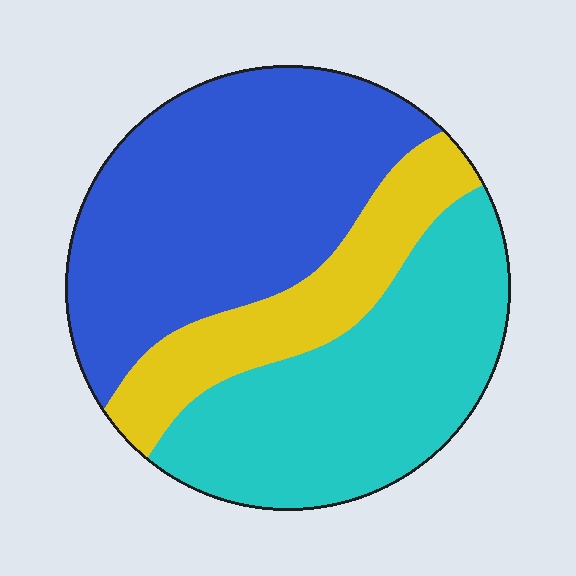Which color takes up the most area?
Blue, at roughly 45%.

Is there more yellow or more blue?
Blue.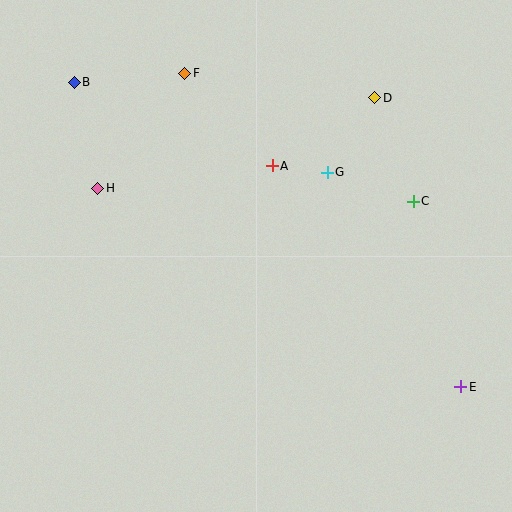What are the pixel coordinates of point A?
Point A is at (272, 166).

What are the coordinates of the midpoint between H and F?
The midpoint between H and F is at (141, 131).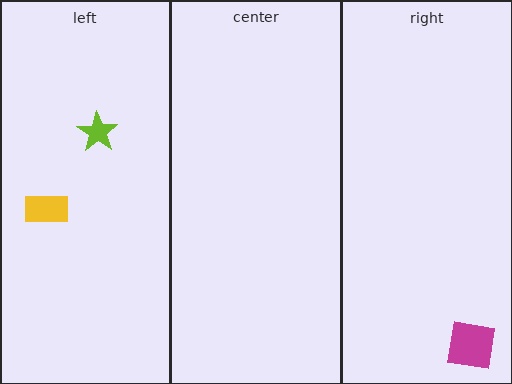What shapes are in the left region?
The yellow rectangle, the lime star.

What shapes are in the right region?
The magenta square.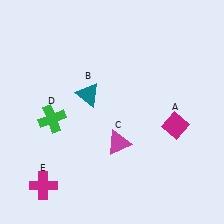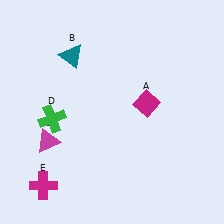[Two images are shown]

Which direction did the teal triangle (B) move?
The teal triangle (B) moved up.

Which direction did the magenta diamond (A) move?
The magenta diamond (A) moved left.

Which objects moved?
The objects that moved are: the magenta diamond (A), the teal triangle (B), the magenta triangle (C).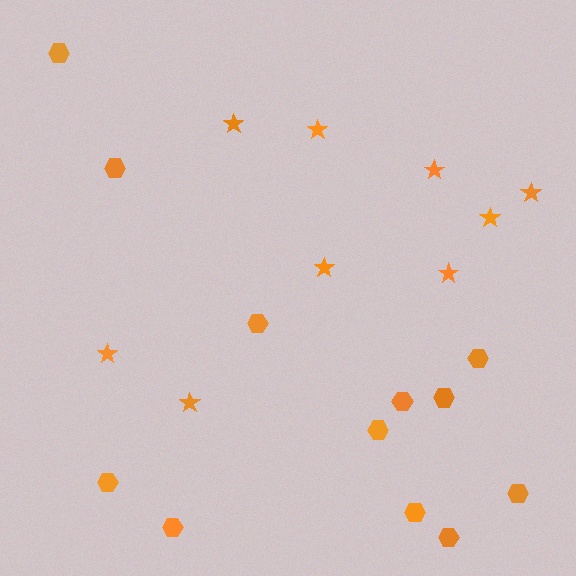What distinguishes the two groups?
There are 2 groups: one group of stars (9) and one group of hexagons (12).